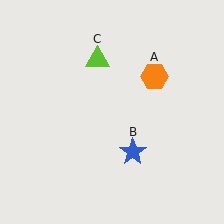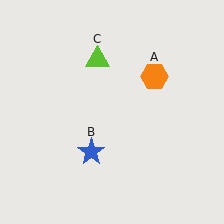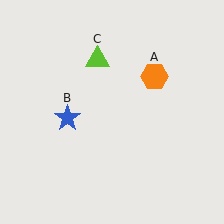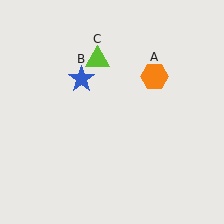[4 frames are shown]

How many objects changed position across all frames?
1 object changed position: blue star (object B).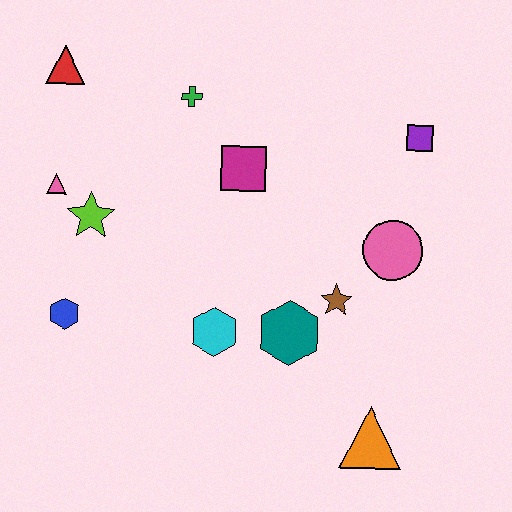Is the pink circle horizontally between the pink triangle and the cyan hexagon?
No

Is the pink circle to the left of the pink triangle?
No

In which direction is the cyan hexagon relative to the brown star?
The cyan hexagon is to the left of the brown star.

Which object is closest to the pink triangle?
The lime star is closest to the pink triangle.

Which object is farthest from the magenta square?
The orange triangle is farthest from the magenta square.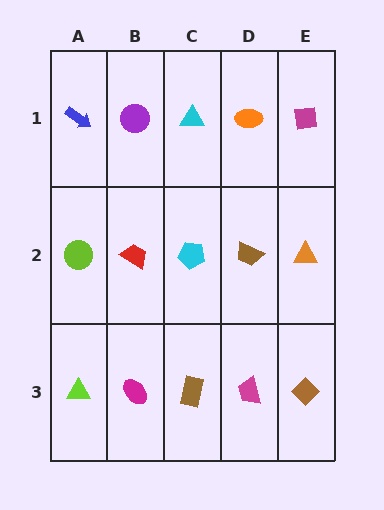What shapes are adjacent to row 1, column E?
An orange triangle (row 2, column E), an orange ellipse (row 1, column D).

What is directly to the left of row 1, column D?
A cyan triangle.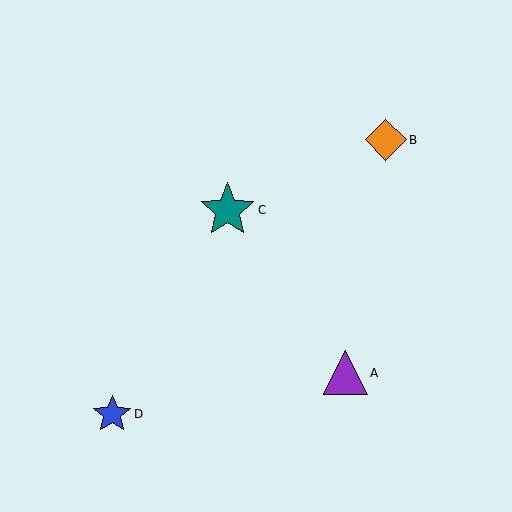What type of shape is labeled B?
Shape B is an orange diamond.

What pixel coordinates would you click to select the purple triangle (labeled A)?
Click at (345, 373) to select the purple triangle A.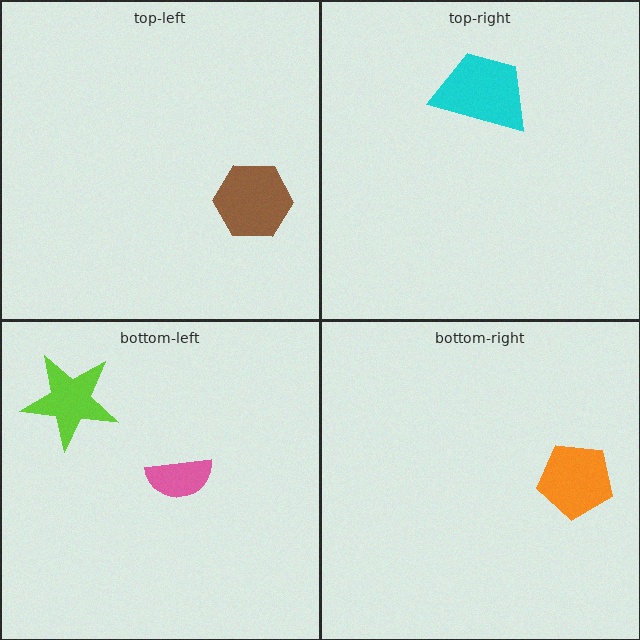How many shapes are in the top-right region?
1.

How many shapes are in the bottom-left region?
2.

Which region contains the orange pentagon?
The bottom-right region.